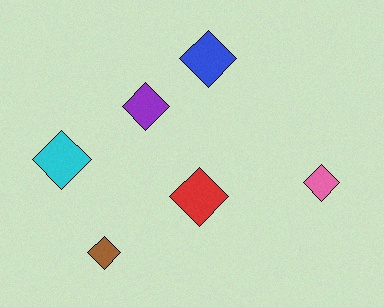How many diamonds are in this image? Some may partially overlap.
There are 6 diamonds.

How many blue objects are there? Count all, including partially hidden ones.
There is 1 blue object.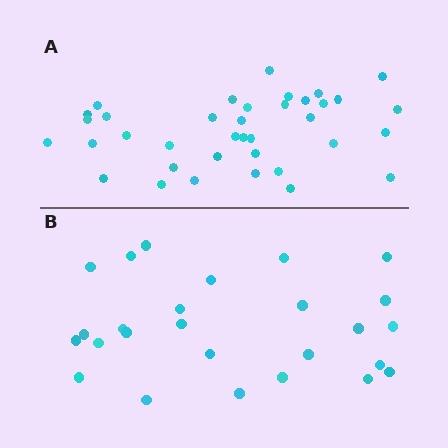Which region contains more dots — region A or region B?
Region A (the top region) has more dots.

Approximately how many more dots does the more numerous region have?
Region A has roughly 12 or so more dots than region B.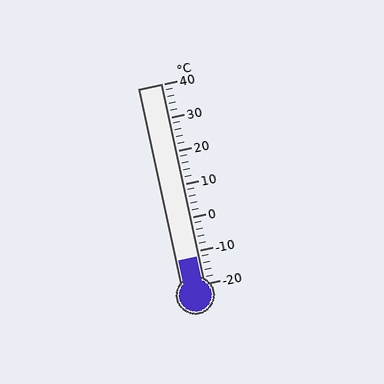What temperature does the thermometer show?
The thermometer shows approximately -12°C.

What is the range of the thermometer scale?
The thermometer scale ranges from -20°C to 40°C.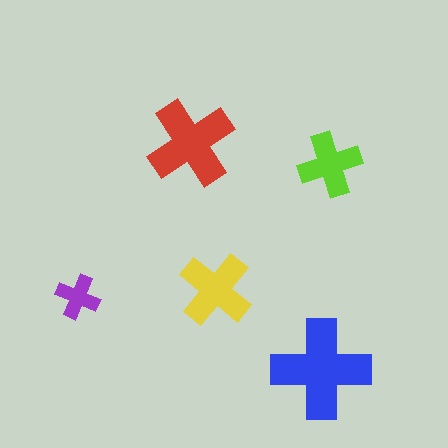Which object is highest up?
The red cross is topmost.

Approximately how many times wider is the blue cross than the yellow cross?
About 1.5 times wider.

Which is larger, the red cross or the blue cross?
The blue one.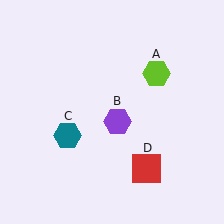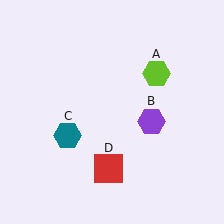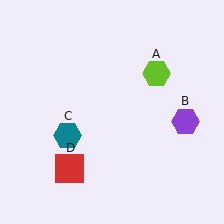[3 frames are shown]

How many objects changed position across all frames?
2 objects changed position: purple hexagon (object B), red square (object D).